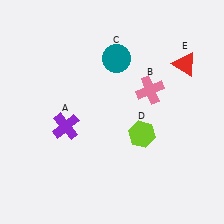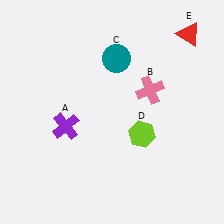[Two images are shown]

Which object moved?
The red triangle (E) moved up.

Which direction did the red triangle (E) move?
The red triangle (E) moved up.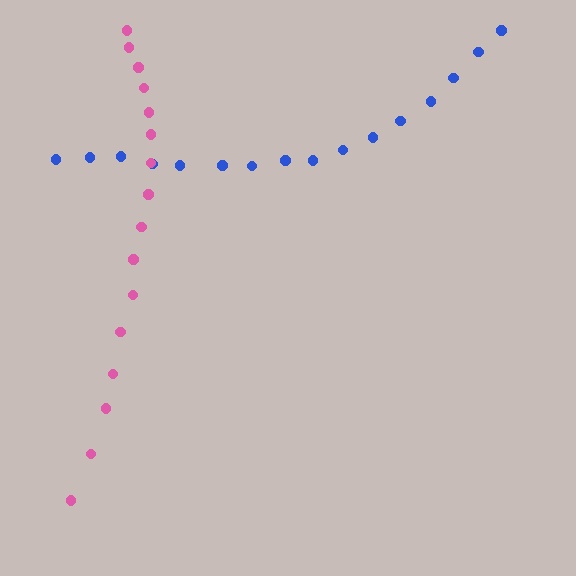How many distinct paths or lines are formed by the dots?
There are 2 distinct paths.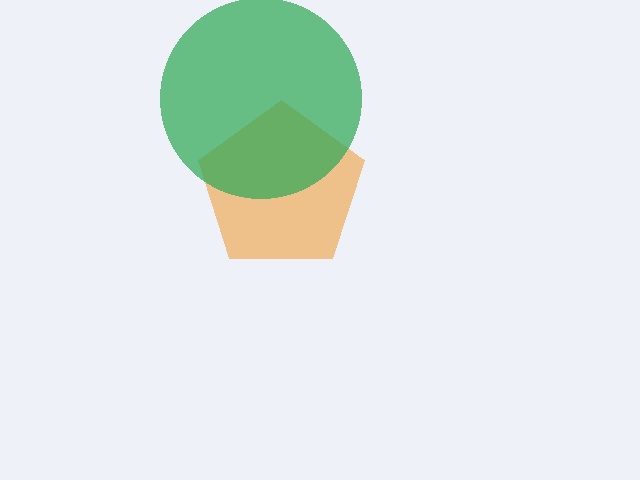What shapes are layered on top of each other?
The layered shapes are: an orange pentagon, a green circle.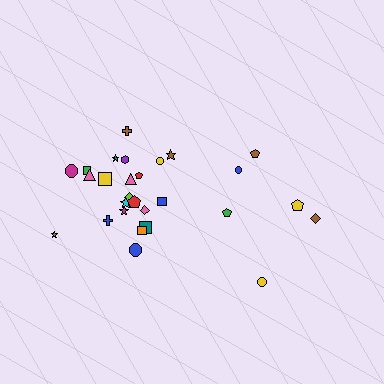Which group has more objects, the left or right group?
The left group.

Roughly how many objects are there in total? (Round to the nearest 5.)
Roughly 30 objects in total.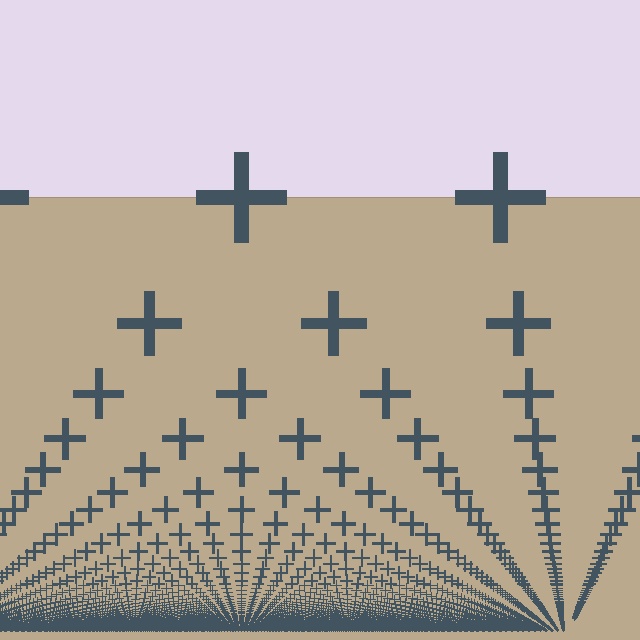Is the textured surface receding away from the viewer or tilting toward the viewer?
The surface appears to tilt toward the viewer. Texture elements get larger and sparser toward the top.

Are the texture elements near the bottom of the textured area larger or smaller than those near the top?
Smaller. The gradient is inverted — elements near the bottom are smaller and denser.